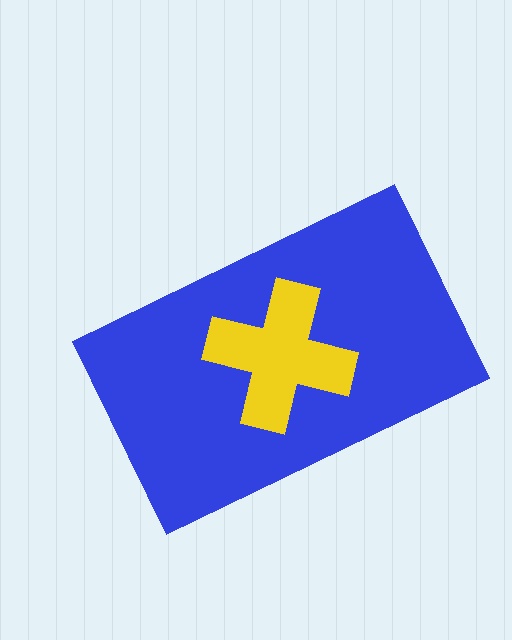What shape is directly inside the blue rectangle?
The yellow cross.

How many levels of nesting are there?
2.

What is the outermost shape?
The blue rectangle.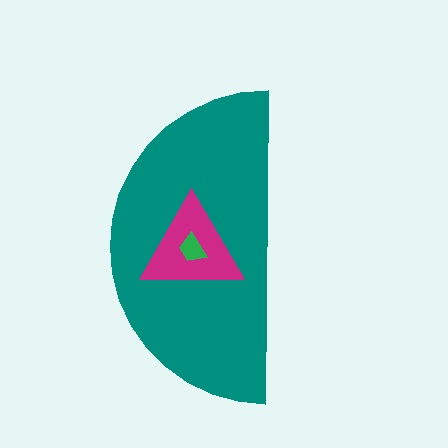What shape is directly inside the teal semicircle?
The magenta triangle.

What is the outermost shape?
The teal semicircle.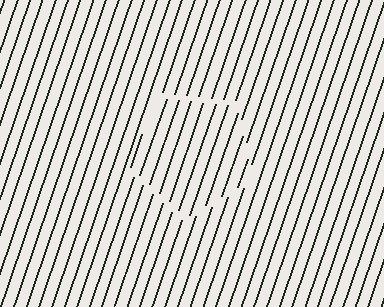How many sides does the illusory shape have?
5 sides — the line-ends trace a pentagon.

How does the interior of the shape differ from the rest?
The interior of the shape contains the same grating, shifted by half a period — the contour is defined by the phase discontinuity where line-ends from the inner and outer gratings abut.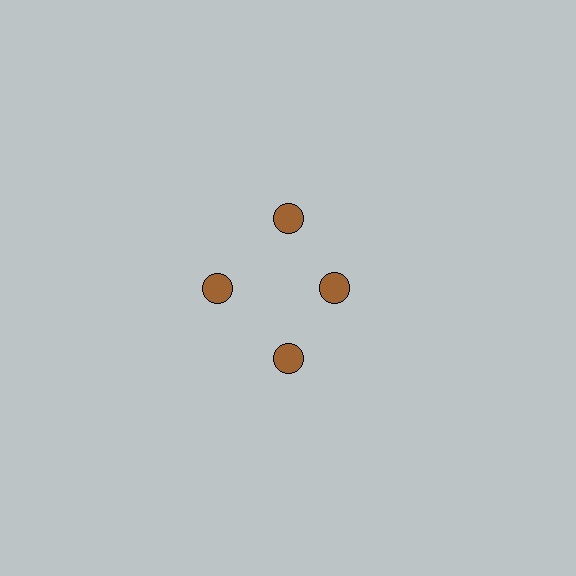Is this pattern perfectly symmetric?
No. The 4 brown circles are arranged in a ring, but one element near the 3 o'clock position is pulled inward toward the center, breaking the 4-fold rotational symmetry.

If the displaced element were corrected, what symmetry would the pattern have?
It would have 4-fold rotational symmetry — the pattern would map onto itself every 90 degrees.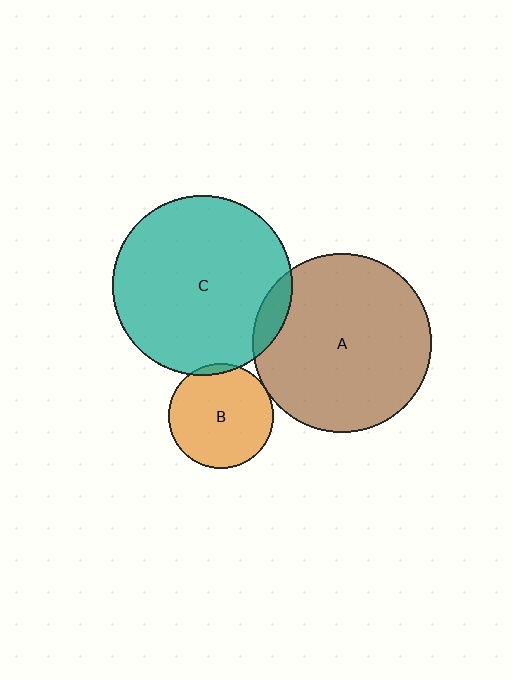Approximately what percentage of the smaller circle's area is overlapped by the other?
Approximately 10%.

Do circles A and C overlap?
Yes.